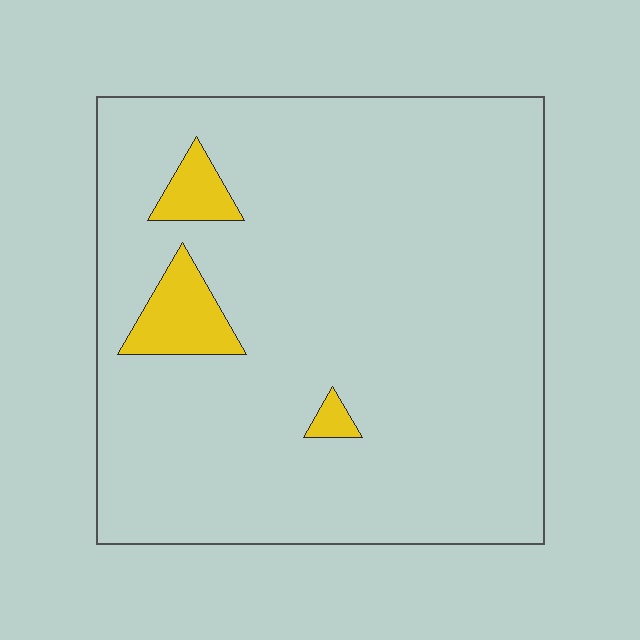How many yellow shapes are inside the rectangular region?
3.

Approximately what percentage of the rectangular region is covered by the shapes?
Approximately 5%.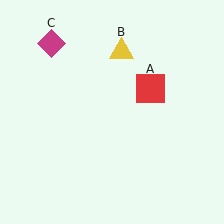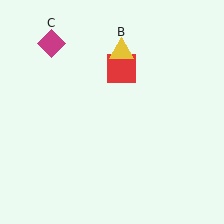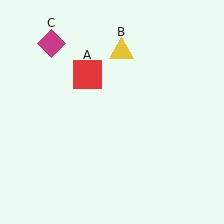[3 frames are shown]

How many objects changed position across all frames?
1 object changed position: red square (object A).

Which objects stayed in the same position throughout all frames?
Yellow triangle (object B) and magenta diamond (object C) remained stationary.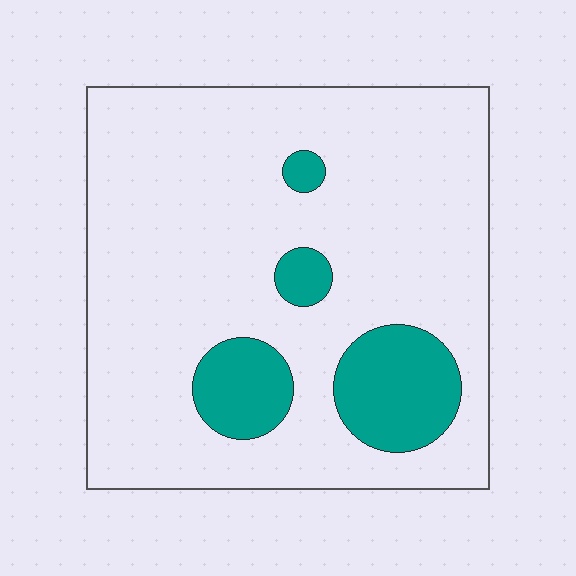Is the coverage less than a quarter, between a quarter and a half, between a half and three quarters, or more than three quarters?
Less than a quarter.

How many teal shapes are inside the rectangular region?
4.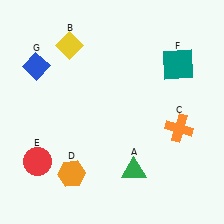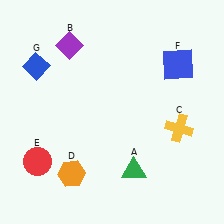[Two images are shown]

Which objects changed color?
B changed from yellow to purple. C changed from orange to yellow. F changed from teal to blue.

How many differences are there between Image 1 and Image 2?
There are 3 differences between the two images.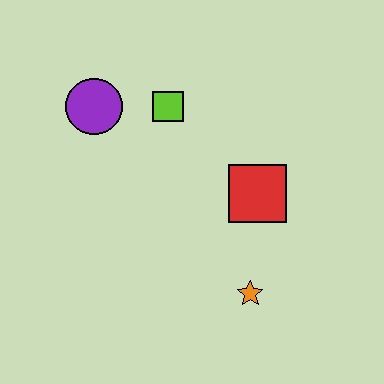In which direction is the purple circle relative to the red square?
The purple circle is to the left of the red square.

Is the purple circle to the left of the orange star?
Yes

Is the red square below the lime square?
Yes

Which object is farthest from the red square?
The purple circle is farthest from the red square.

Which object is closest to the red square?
The orange star is closest to the red square.